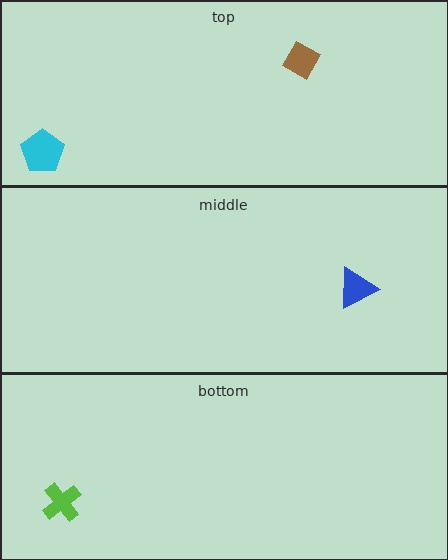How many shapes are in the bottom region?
1.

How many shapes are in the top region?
2.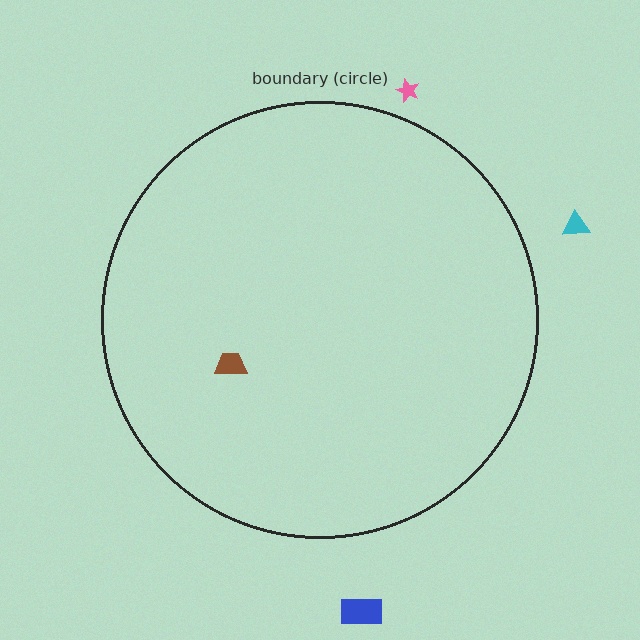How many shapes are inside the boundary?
1 inside, 3 outside.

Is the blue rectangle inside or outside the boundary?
Outside.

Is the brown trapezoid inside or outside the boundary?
Inside.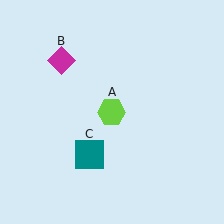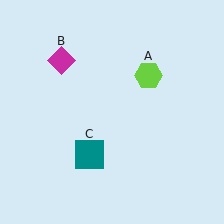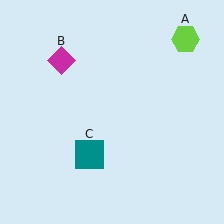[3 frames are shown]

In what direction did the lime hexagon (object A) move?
The lime hexagon (object A) moved up and to the right.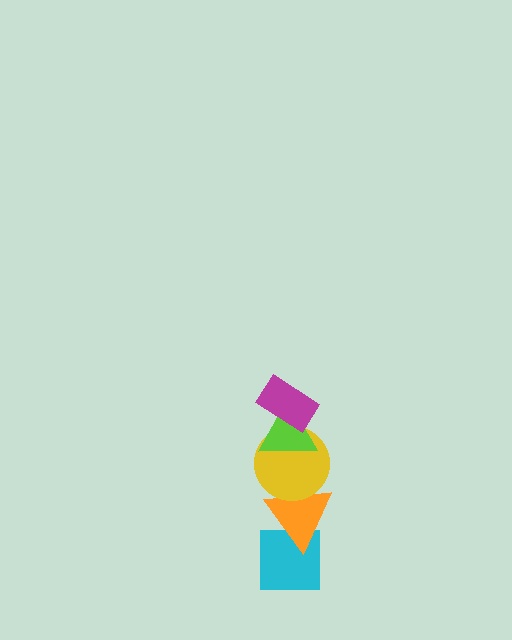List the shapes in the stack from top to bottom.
From top to bottom: the magenta rectangle, the lime triangle, the yellow circle, the orange triangle, the cyan square.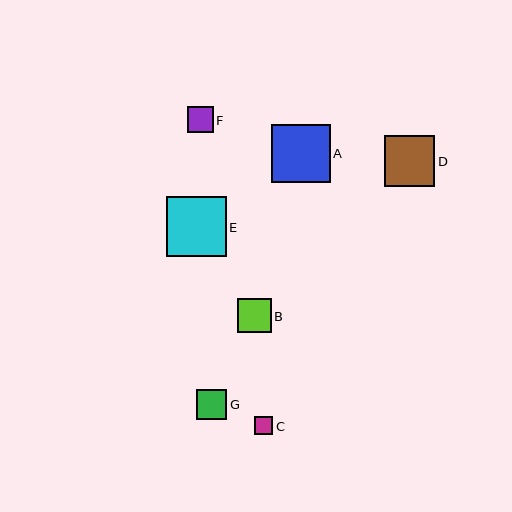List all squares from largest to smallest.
From largest to smallest: E, A, D, B, G, F, C.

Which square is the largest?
Square E is the largest with a size of approximately 60 pixels.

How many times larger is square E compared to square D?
Square E is approximately 1.2 times the size of square D.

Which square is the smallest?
Square C is the smallest with a size of approximately 18 pixels.